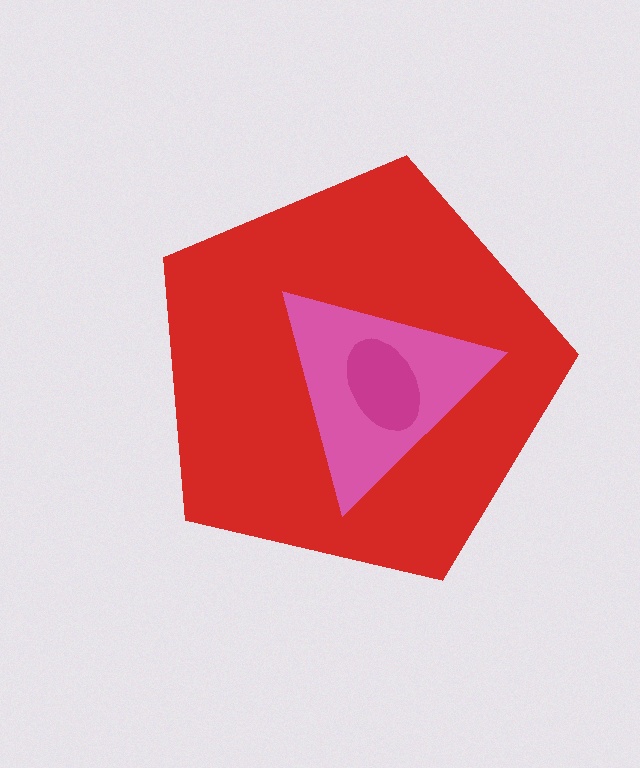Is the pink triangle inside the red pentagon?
Yes.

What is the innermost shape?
The magenta ellipse.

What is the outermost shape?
The red pentagon.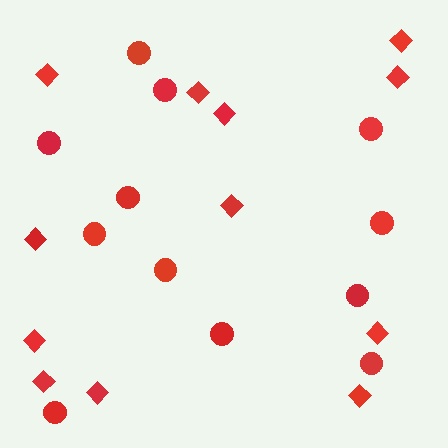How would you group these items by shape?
There are 2 groups: one group of diamonds (12) and one group of circles (12).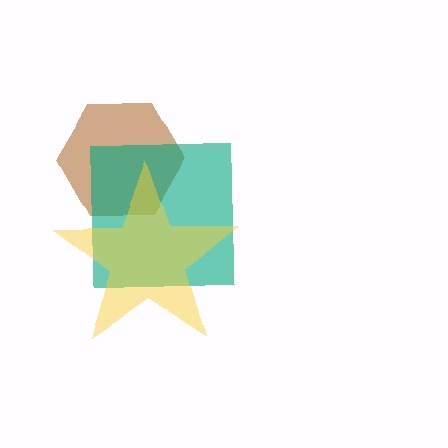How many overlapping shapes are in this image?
There are 3 overlapping shapes in the image.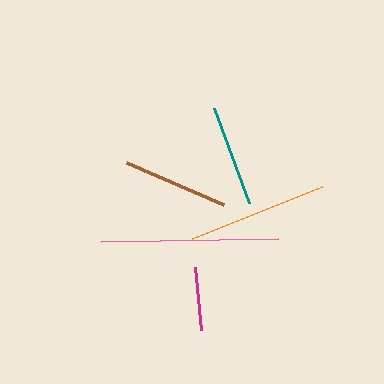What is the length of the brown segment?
The brown segment is approximately 106 pixels long.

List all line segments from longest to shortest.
From longest to shortest: pink, orange, brown, teal, magenta.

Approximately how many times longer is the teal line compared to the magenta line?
The teal line is approximately 1.6 times the length of the magenta line.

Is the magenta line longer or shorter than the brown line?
The brown line is longer than the magenta line.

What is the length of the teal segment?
The teal segment is approximately 102 pixels long.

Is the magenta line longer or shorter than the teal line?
The teal line is longer than the magenta line.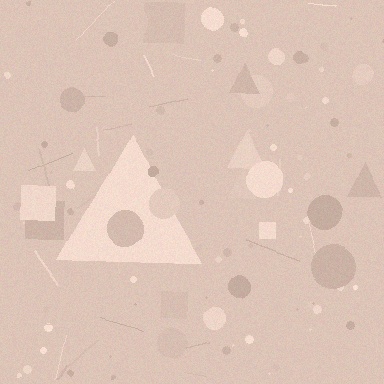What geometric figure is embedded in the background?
A triangle is embedded in the background.